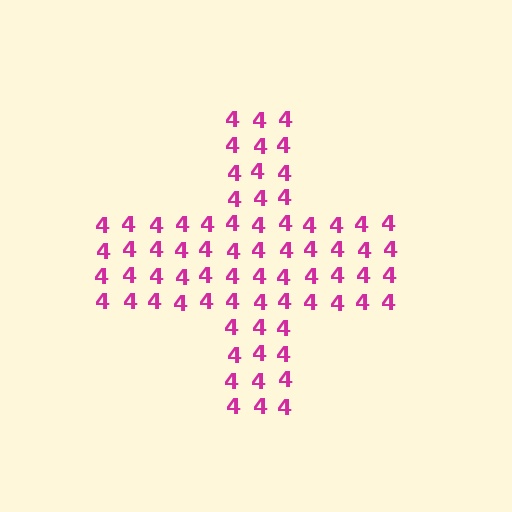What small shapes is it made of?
It is made of small digit 4's.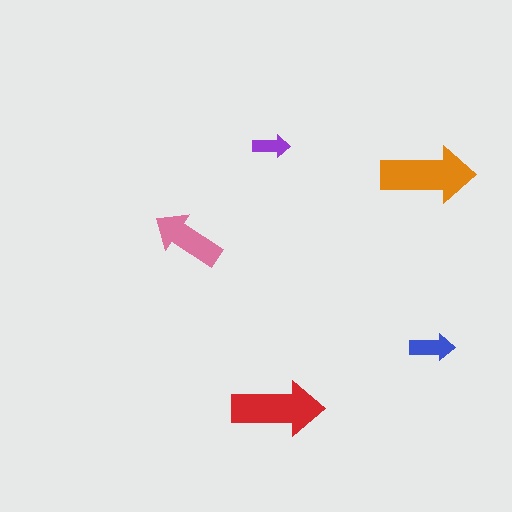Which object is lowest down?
The red arrow is bottommost.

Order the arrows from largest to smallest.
the orange one, the red one, the pink one, the blue one, the purple one.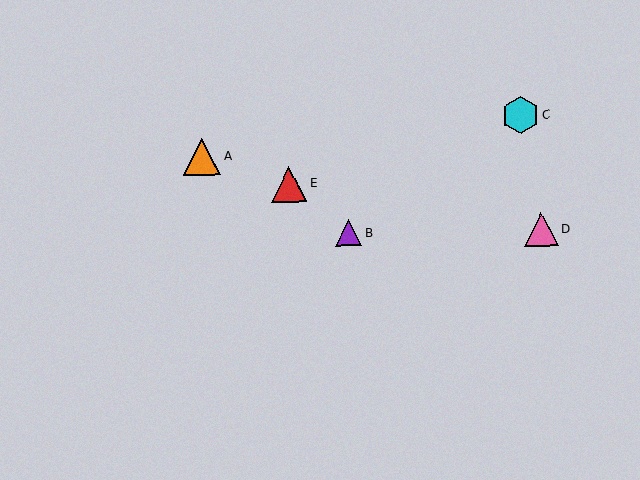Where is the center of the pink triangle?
The center of the pink triangle is at (541, 229).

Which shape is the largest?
The orange triangle (labeled A) is the largest.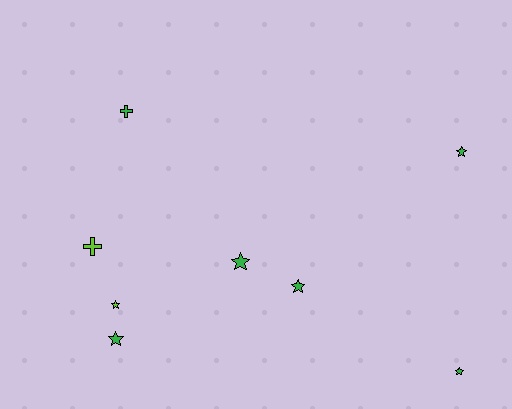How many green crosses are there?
There is 1 green cross.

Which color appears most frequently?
Green, with 6 objects.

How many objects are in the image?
There are 8 objects.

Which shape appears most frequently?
Star, with 6 objects.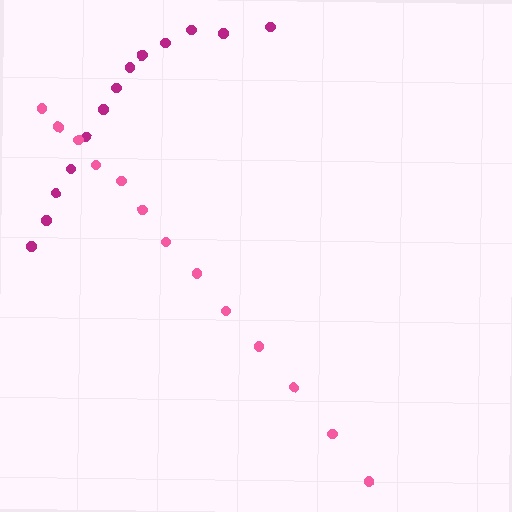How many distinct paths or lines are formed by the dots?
There are 2 distinct paths.